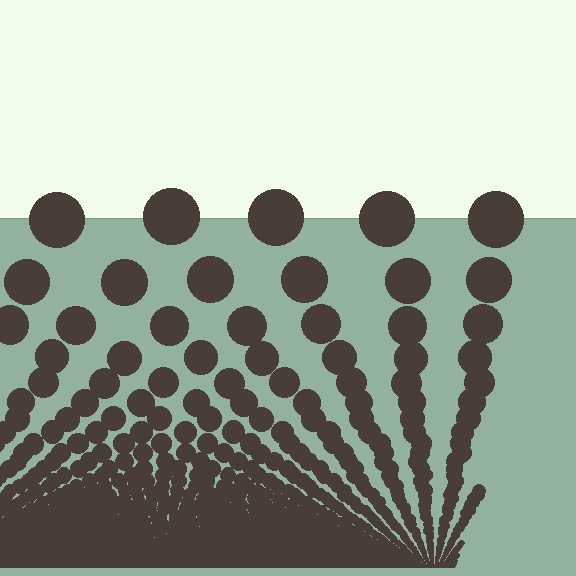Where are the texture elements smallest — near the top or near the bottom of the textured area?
Near the bottom.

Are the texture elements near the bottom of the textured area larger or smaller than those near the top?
Smaller. The gradient is inverted — elements near the bottom are smaller and denser.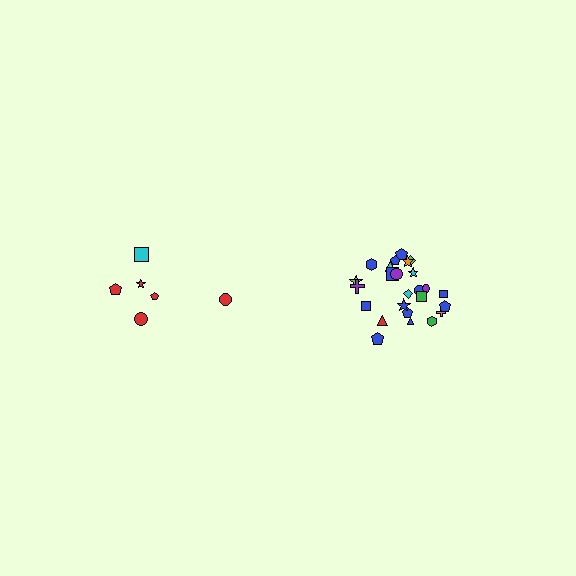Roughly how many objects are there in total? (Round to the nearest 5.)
Roughly 30 objects in total.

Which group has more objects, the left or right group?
The right group.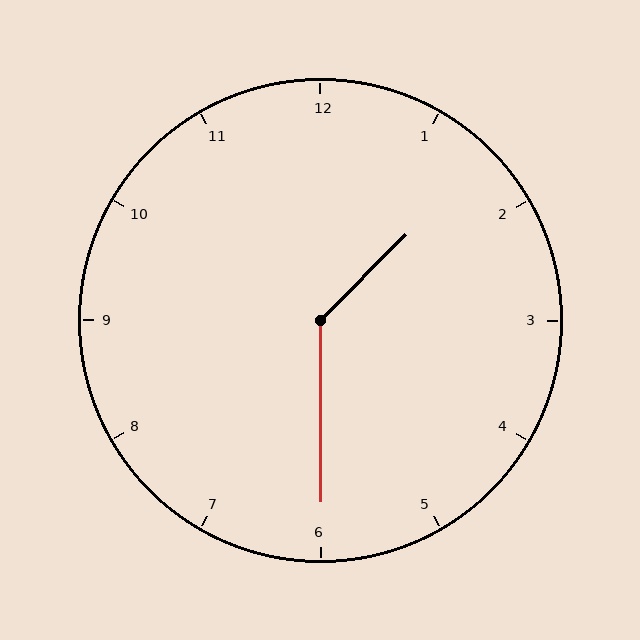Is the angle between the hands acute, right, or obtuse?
It is obtuse.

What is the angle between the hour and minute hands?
Approximately 135 degrees.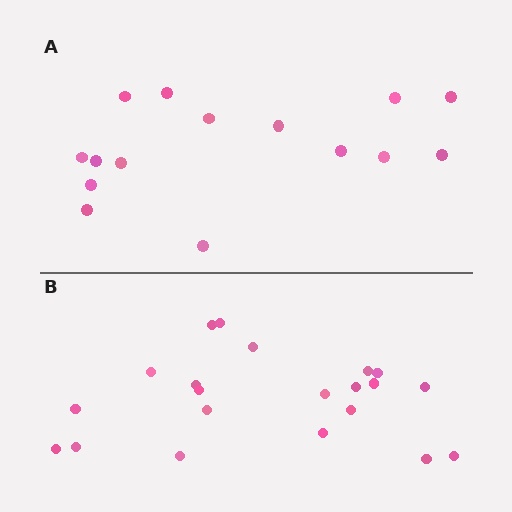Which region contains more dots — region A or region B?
Region B (the bottom region) has more dots.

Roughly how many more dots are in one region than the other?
Region B has about 6 more dots than region A.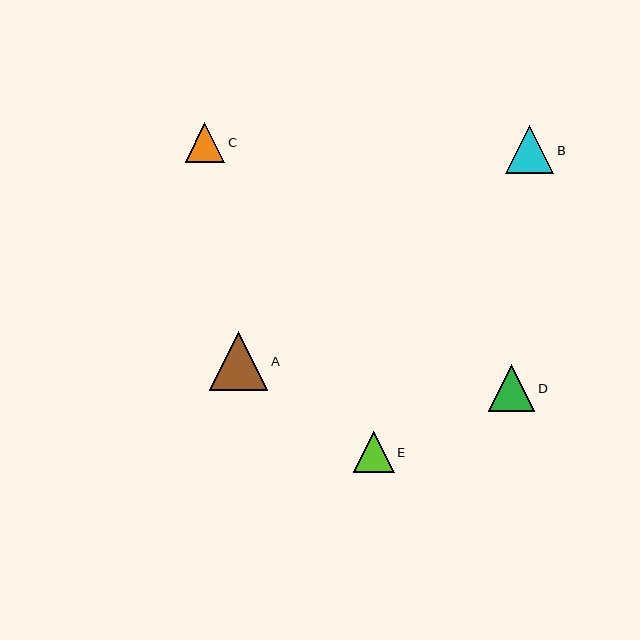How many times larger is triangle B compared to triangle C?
Triangle B is approximately 1.2 times the size of triangle C.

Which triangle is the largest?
Triangle A is the largest with a size of approximately 58 pixels.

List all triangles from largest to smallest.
From largest to smallest: A, B, D, E, C.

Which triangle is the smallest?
Triangle C is the smallest with a size of approximately 40 pixels.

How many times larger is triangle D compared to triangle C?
Triangle D is approximately 1.2 times the size of triangle C.